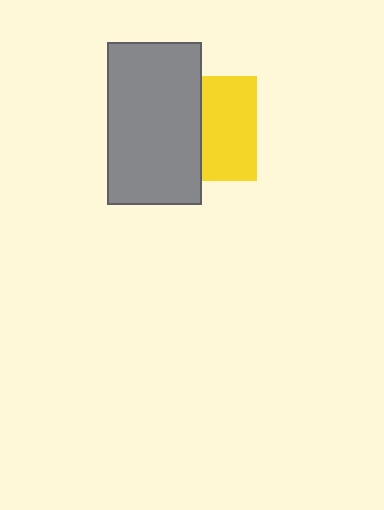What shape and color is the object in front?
The object in front is a gray rectangle.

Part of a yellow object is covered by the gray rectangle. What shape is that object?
It is a square.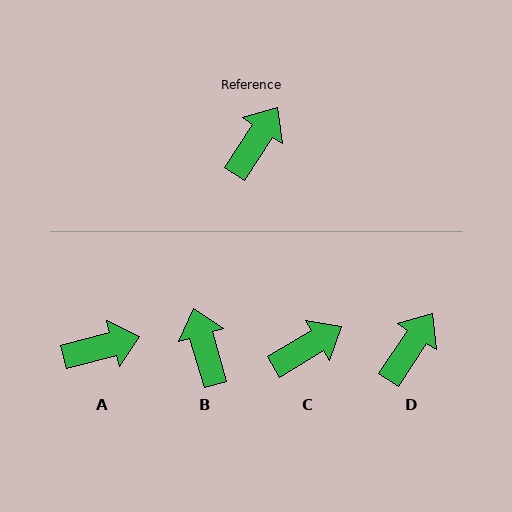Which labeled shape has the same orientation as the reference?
D.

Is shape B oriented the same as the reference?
No, it is off by about 50 degrees.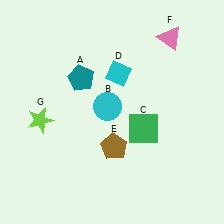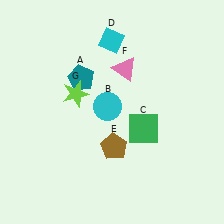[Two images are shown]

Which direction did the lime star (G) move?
The lime star (G) moved right.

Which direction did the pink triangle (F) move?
The pink triangle (F) moved left.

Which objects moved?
The objects that moved are: the cyan diamond (D), the pink triangle (F), the lime star (G).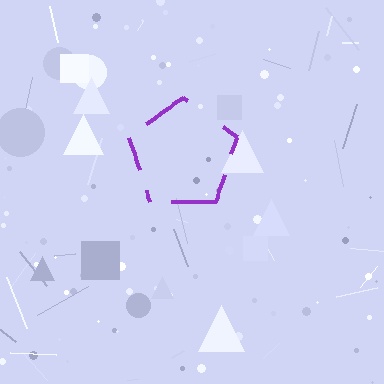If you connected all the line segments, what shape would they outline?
They would outline a pentagon.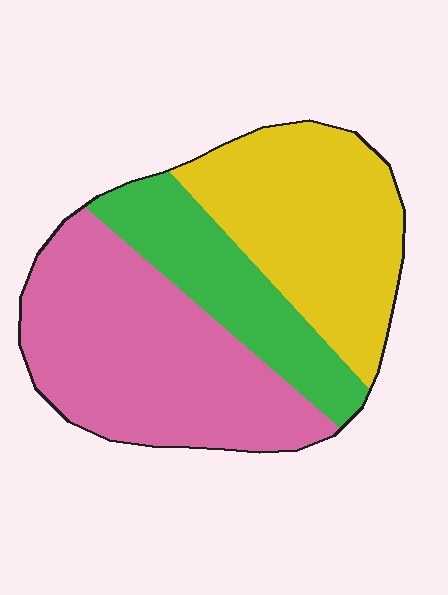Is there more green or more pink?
Pink.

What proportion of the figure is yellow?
Yellow covers 35% of the figure.